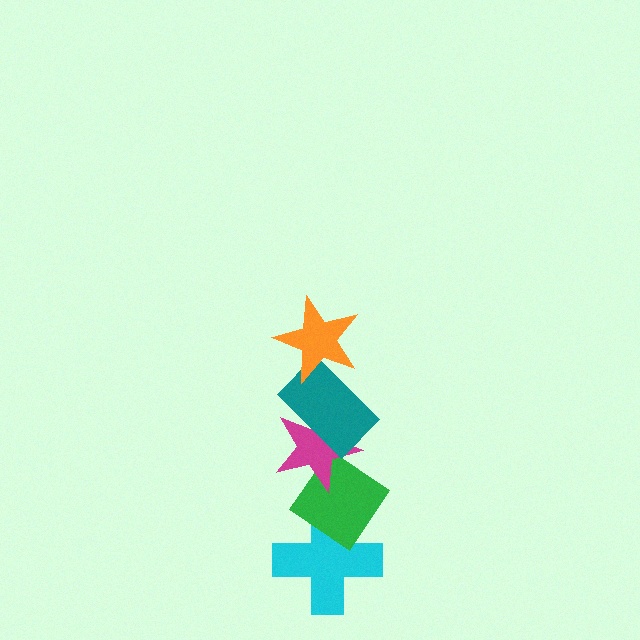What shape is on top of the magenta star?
The teal rectangle is on top of the magenta star.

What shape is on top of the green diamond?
The magenta star is on top of the green diamond.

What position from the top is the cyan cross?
The cyan cross is 5th from the top.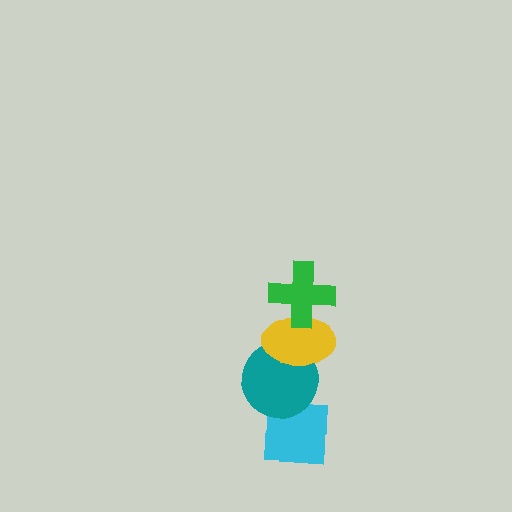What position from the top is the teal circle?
The teal circle is 3rd from the top.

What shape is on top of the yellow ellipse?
The green cross is on top of the yellow ellipse.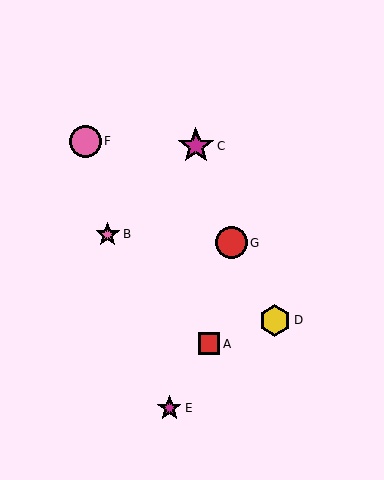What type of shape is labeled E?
Shape E is a magenta star.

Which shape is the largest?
The magenta star (labeled C) is the largest.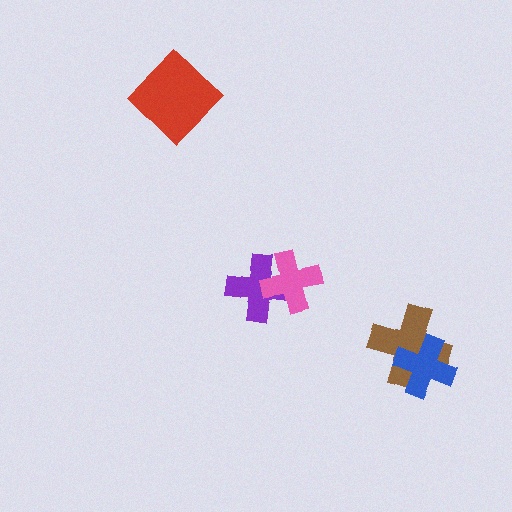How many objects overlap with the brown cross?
1 object overlaps with the brown cross.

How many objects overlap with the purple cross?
1 object overlaps with the purple cross.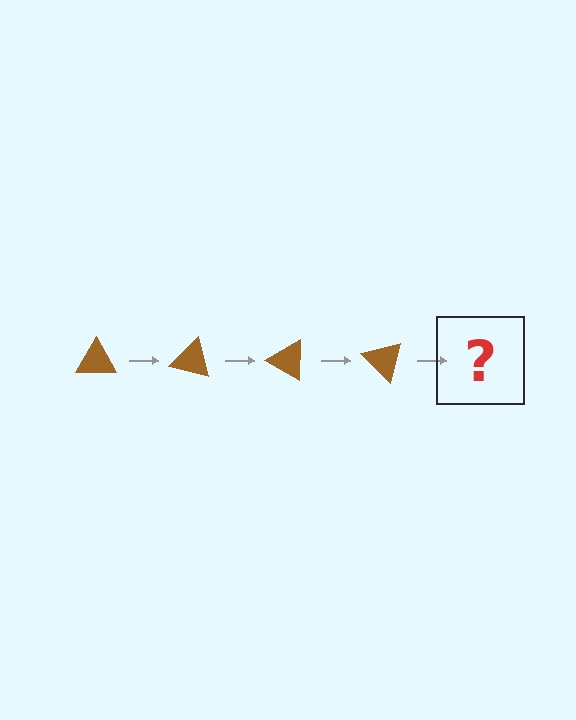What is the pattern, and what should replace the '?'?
The pattern is that the triangle rotates 15 degrees each step. The '?' should be a brown triangle rotated 60 degrees.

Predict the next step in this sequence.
The next step is a brown triangle rotated 60 degrees.